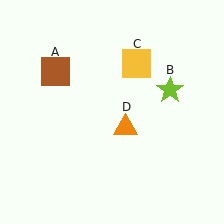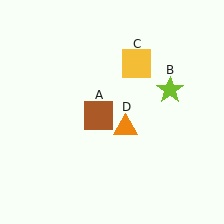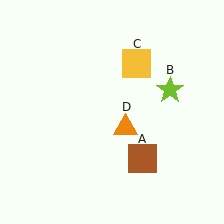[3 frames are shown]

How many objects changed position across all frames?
1 object changed position: brown square (object A).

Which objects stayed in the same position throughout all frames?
Lime star (object B) and yellow square (object C) and orange triangle (object D) remained stationary.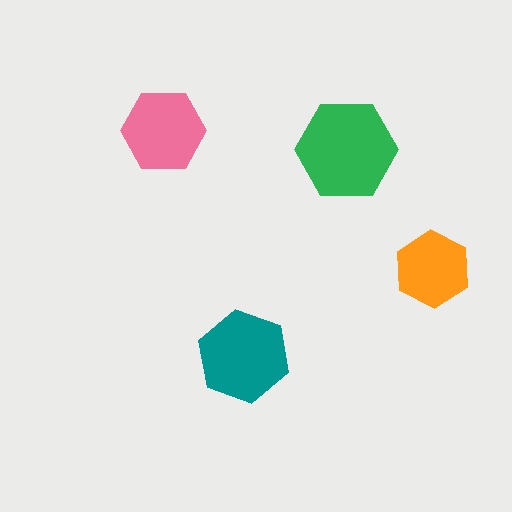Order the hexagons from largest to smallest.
the green one, the teal one, the pink one, the orange one.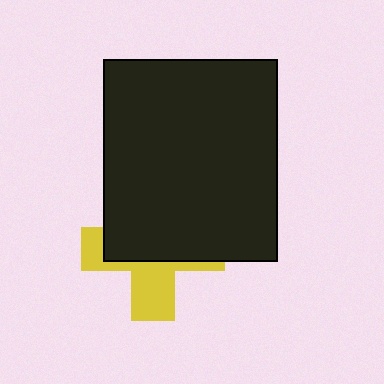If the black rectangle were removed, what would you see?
You would see the complete yellow cross.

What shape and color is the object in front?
The object in front is a black rectangle.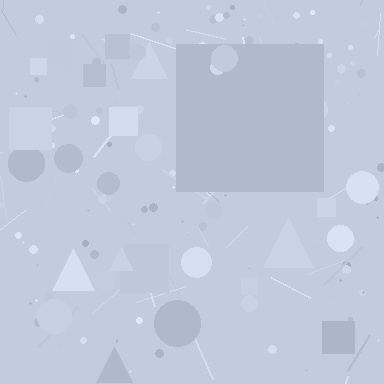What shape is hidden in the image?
A square is hidden in the image.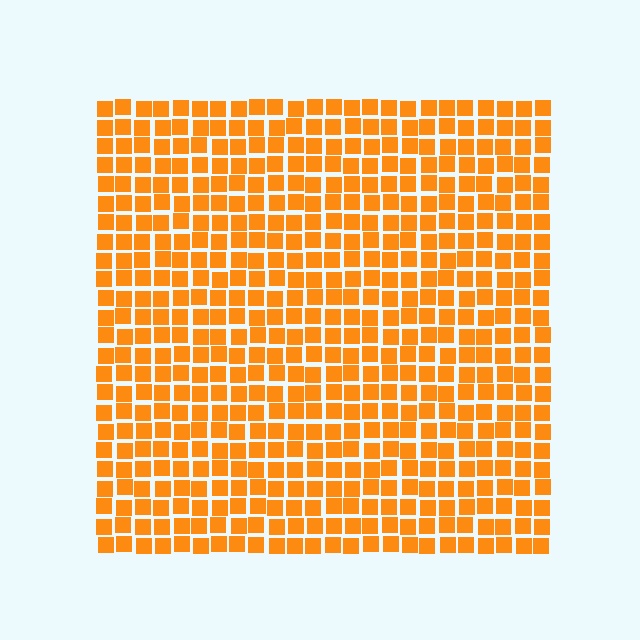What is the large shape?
The large shape is a square.